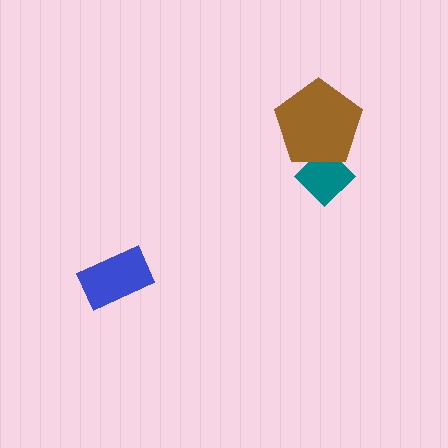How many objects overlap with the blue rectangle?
0 objects overlap with the blue rectangle.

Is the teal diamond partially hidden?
Yes, it is partially covered by another shape.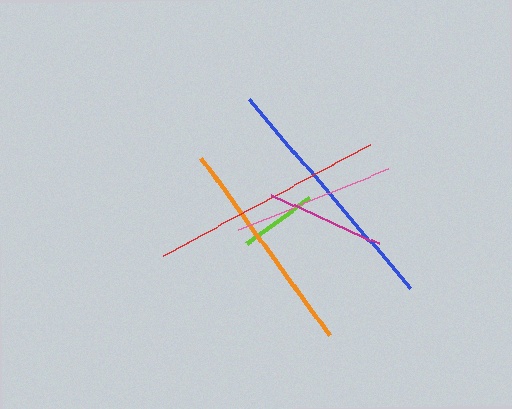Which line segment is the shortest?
The lime line is the shortest at approximately 78 pixels.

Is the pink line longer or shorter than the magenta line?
The pink line is longer than the magenta line.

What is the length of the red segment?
The red segment is approximately 236 pixels long.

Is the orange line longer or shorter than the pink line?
The orange line is longer than the pink line.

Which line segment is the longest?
The blue line is the longest at approximately 248 pixels.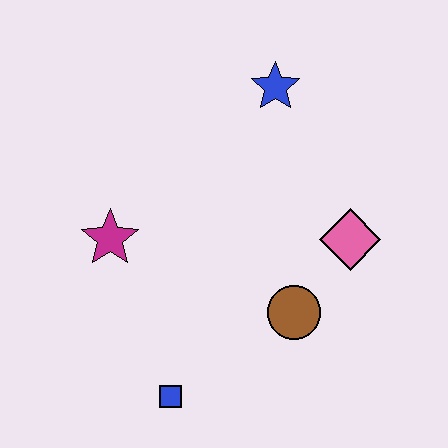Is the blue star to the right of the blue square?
Yes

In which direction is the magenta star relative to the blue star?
The magenta star is to the left of the blue star.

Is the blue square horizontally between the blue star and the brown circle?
No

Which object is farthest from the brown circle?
The blue star is farthest from the brown circle.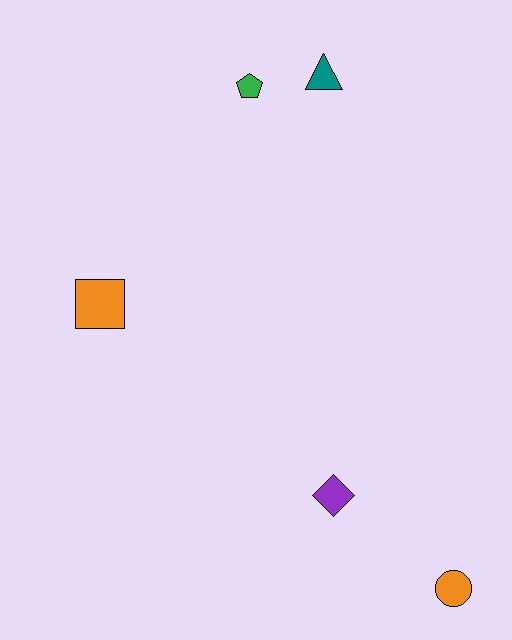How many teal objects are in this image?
There is 1 teal object.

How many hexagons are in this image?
There are no hexagons.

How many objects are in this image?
There are 5 objects.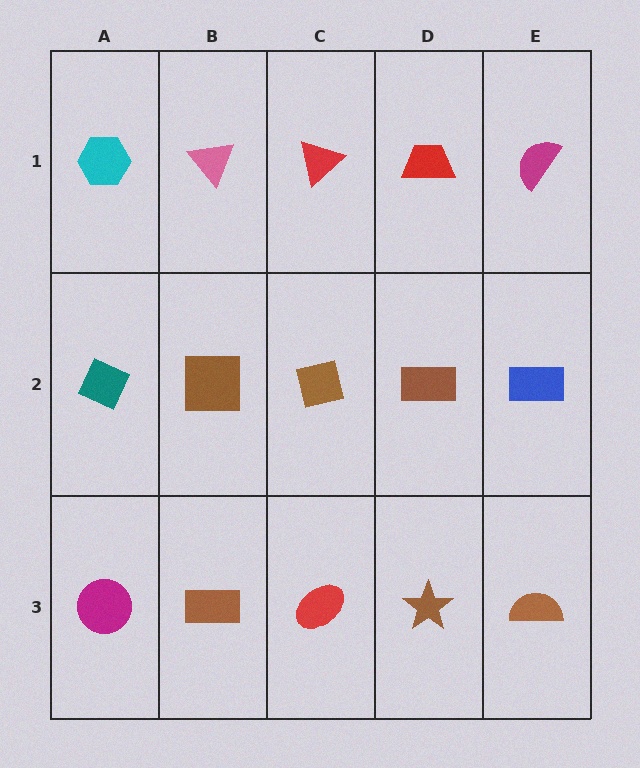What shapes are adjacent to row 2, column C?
A red triangle (row 1, column C), a red ellipse (row 3, column C), a brown square (row 2, column B), a brown rectangle (row 2, column D).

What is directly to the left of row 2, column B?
A teal diamond.